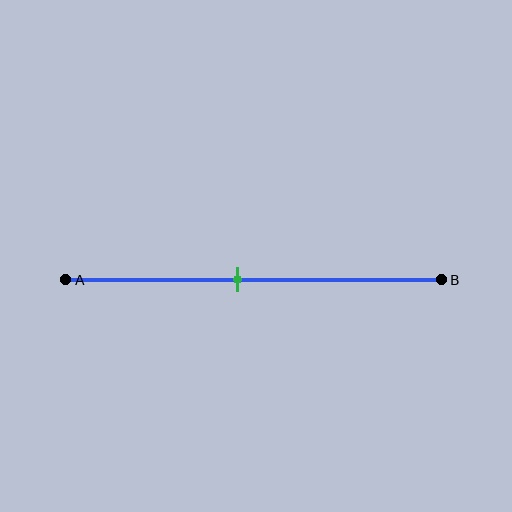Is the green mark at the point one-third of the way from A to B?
No, the mark is at about 45% from A, not at the 33% one-third point.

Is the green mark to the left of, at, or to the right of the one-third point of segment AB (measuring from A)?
The green mark is to the right of the one-third point of segment AB.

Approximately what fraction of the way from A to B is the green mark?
The green mark is approximately 45% of the way from A to B.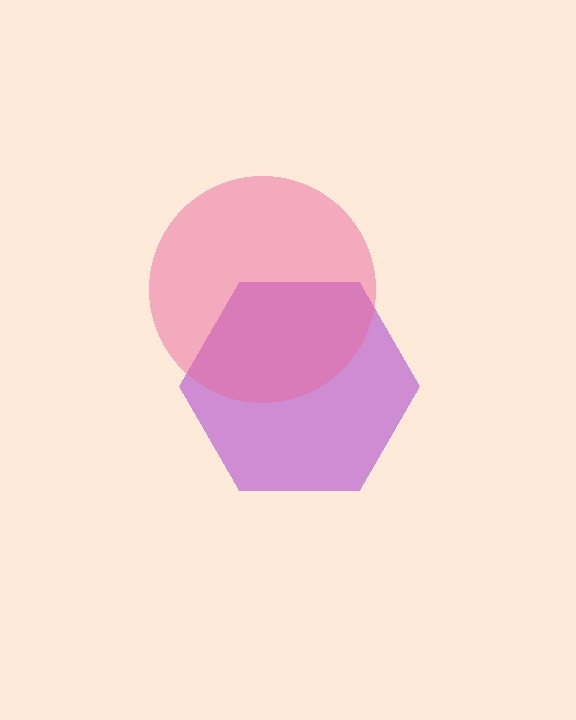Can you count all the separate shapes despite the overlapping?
Yes, there are 2 separate shapes.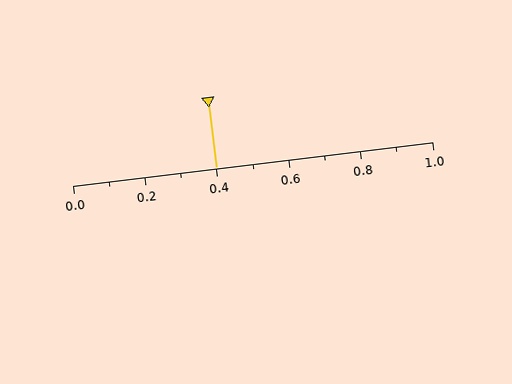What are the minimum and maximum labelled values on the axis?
The axis runs from 0.0 to 1.0.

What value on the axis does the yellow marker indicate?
The marker indicates approximately 0.4.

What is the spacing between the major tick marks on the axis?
The major ticks are spaced 0.2 apart.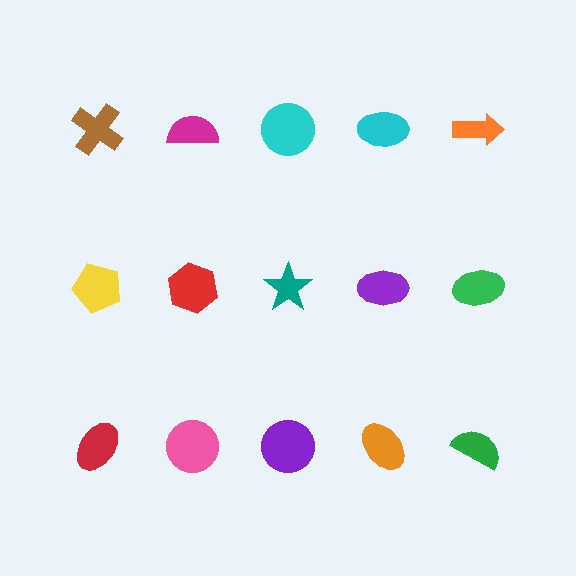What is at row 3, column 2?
A pink circle.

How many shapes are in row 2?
5 shapes.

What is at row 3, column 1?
A red ellipse.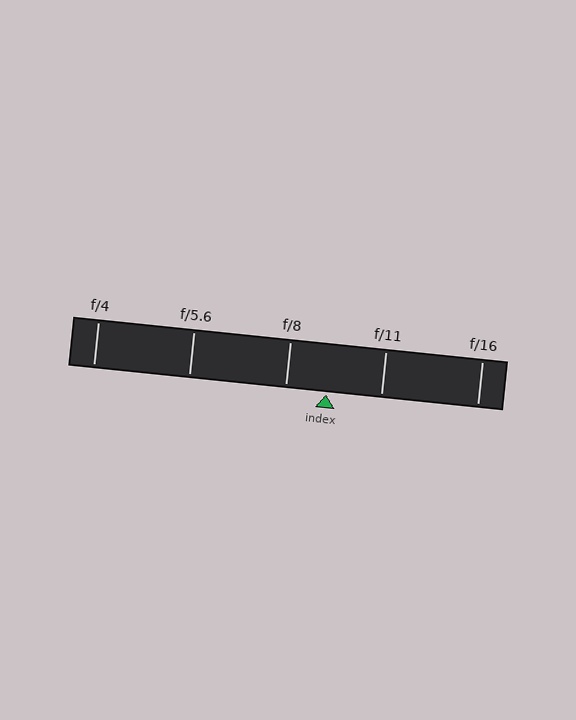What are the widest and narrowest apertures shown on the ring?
The widest aperture shown is f/4 and the narrowest is f/16.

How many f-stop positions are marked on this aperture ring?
There are 5 f-stop positions marked.